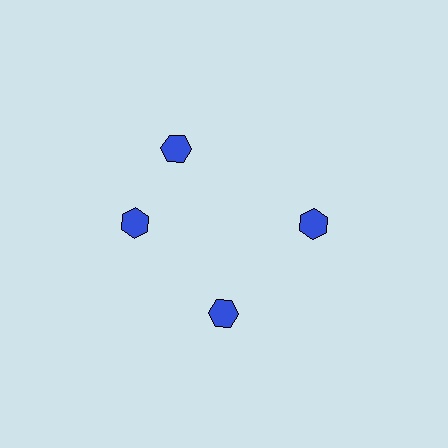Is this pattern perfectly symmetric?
No. The 4 blue hexagons are arranged in a ring, but one element near the 12 o'clock position is rotated out of alignment along the ring, breaking the 4-fold rotational symmetry.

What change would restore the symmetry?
The symmetry would be restored by rotating it back into even spacing with its neighbors so that all 4 hexagons sit at equal angles and equal distance from the center.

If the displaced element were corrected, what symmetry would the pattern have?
It would have 4-fold rotational symmetry — the pattern would map onto itself every 90 degrees.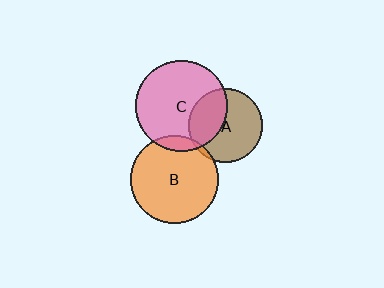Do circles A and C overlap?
Yes.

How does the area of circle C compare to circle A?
Approximately 1.6 times.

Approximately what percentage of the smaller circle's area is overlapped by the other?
Approximately 35%.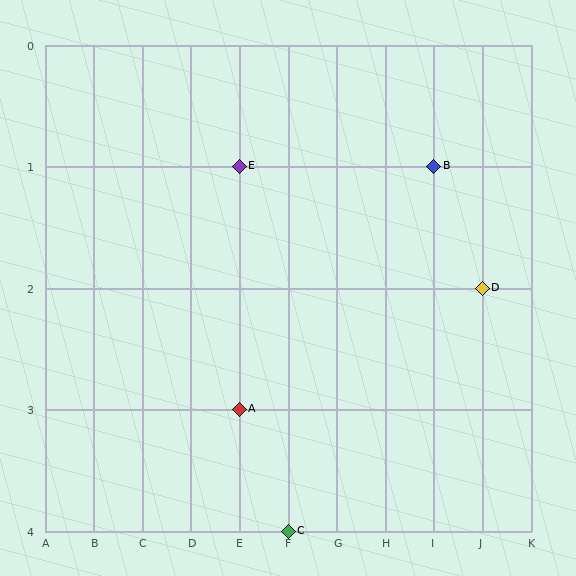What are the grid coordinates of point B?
Point B is at grid coordinates (I, 1).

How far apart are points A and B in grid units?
Points A and B are 4 columns and 2 rows apart (about 4.5 grid units diagonally).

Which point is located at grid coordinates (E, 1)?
Point E is at (E, 1).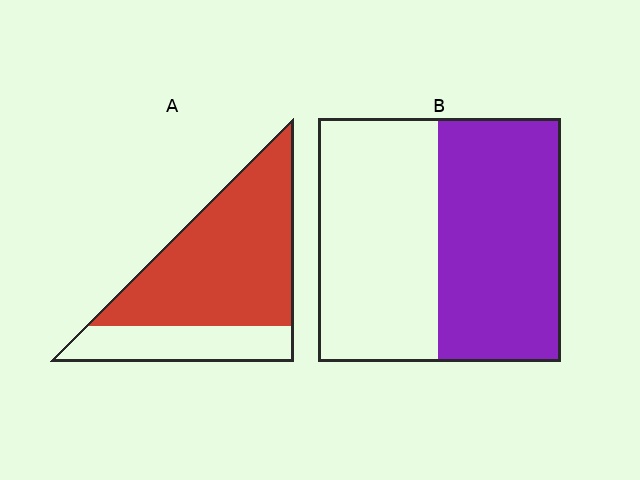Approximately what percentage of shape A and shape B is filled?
A is approximately 75% and B is approximately 50%.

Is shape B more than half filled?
Roughly half.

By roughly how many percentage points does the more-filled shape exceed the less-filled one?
By roughly 20 percentage points (A over B).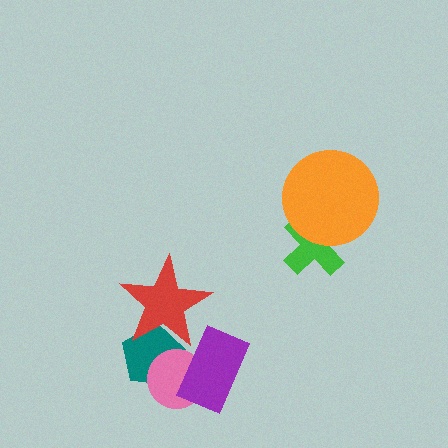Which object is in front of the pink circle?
The purple rectangle is in front of the pink circle.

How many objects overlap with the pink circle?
2 objects overlap with the pink circle.